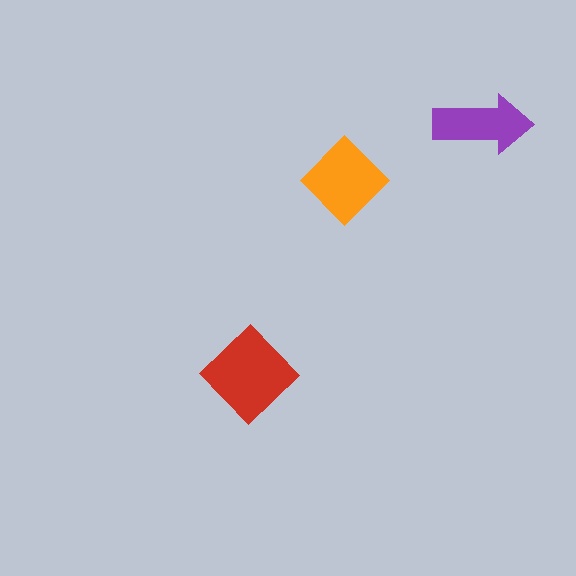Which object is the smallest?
The purple arrow.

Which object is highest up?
The purple arrow is topmost.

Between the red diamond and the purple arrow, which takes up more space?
The red diamond.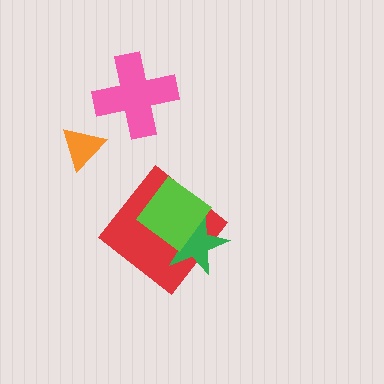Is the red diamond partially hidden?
Yes, it is partially covered by another shape.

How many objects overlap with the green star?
2 objects overlap with the green star.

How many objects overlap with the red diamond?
2 objects overlap with the red diamond.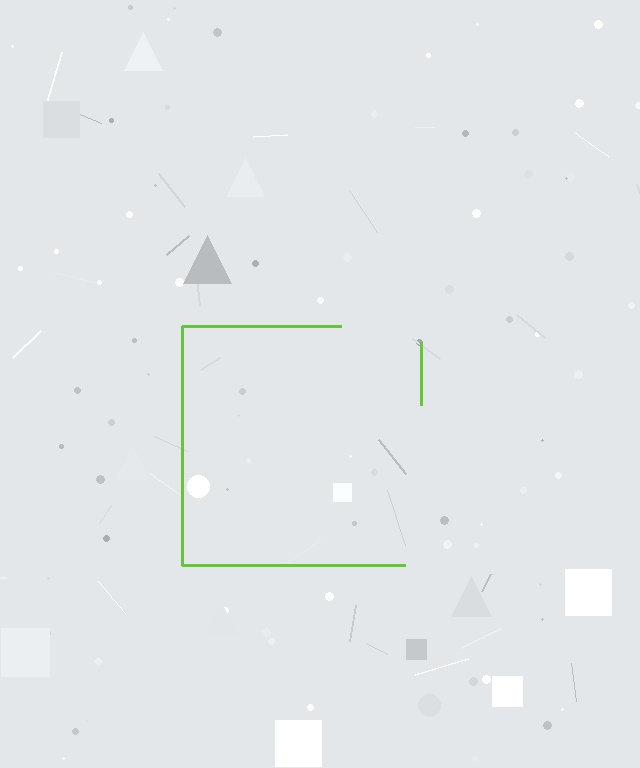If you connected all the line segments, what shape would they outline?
They would outline a square.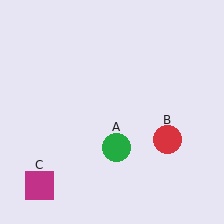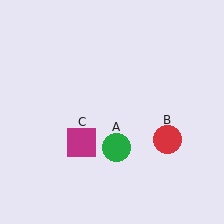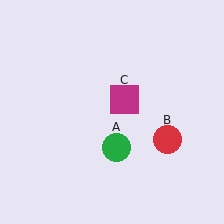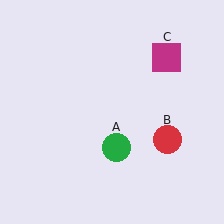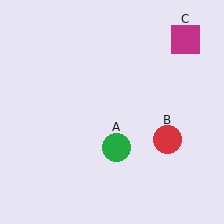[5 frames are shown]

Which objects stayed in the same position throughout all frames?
Green circle (object A) and red circle (object B) remained stationary.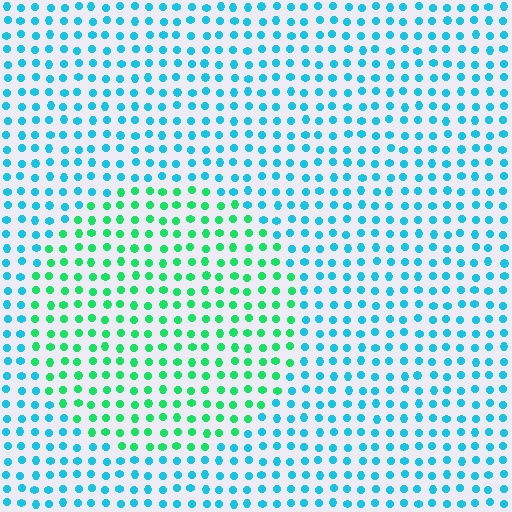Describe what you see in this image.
The image is filled with small cyan elements in a uniform arrangement. A circle-shaped region is visible where the elements are tinted to a slightly different hue, forming a subtle color boundary.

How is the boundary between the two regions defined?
The boundary is defined purely by a slight shift in hue (about 47 degrees). Spacing, size, and orientation are identical on both sides.